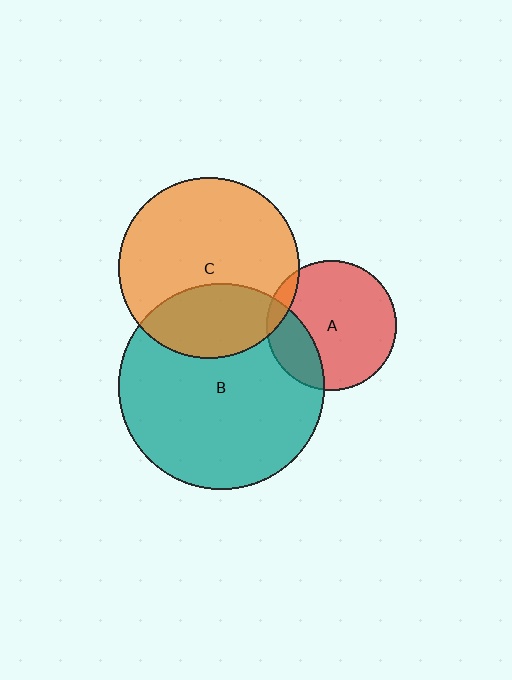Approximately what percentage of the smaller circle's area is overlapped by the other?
Approximately 25%.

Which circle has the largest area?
Circle B (teal).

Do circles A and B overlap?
Yes.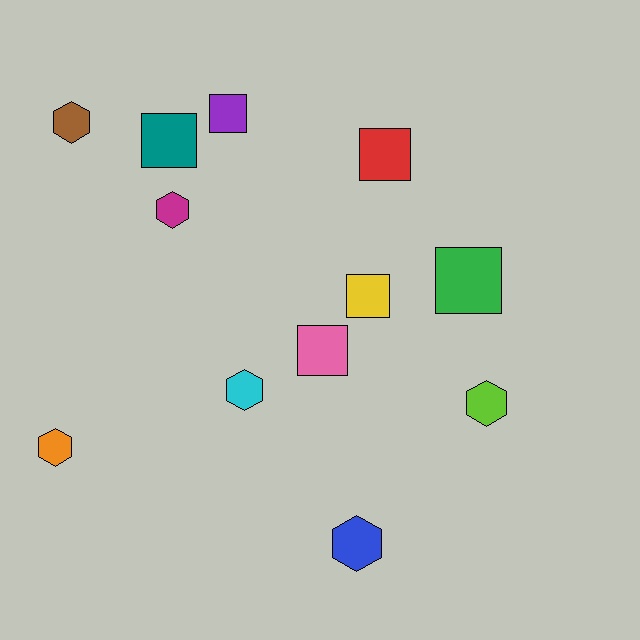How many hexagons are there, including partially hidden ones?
There are 6 hexagons.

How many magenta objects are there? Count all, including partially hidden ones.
There is 1 magenta object.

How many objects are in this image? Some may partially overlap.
There are 12 objects.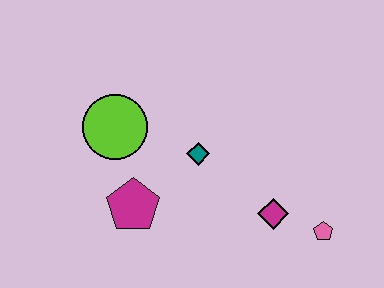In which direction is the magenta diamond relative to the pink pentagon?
The magenta diamond is to the left of the pink pentagon.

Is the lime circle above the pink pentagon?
Yes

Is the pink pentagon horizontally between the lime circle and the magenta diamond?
No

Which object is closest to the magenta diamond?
The pink pentagon is closest to the magenta diamond.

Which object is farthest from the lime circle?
The pink pentagon is farthest from the lime circle.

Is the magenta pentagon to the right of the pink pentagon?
No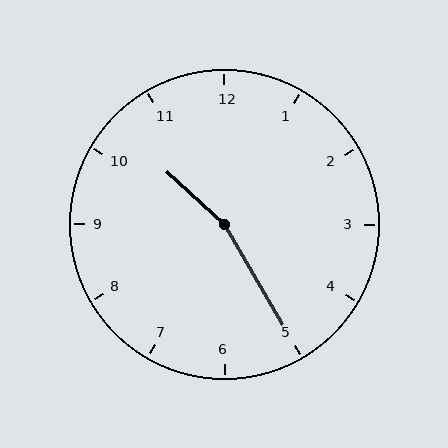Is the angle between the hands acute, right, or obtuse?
It is obtuse.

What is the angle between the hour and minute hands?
Approximately 162 degrees.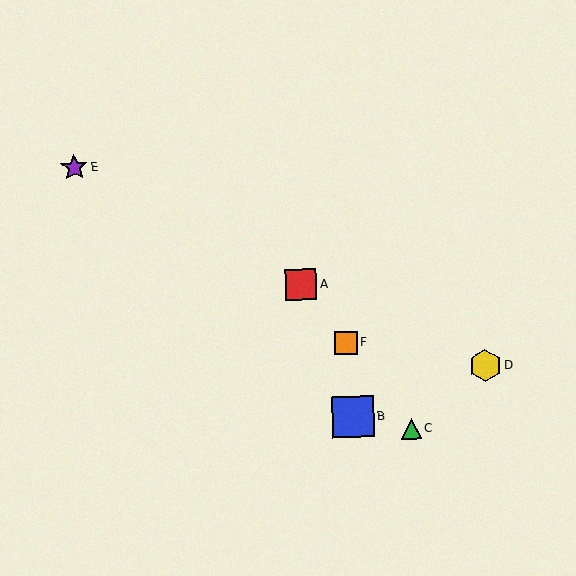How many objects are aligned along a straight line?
3 objects (A, C, F) are aligned along a straight line.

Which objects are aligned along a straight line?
Objects A, C, F are aligned along a straight line.